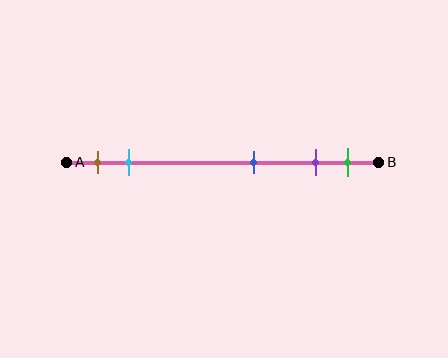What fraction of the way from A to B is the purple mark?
The purple mark is approximately 80% (0.8) of the way from A to B.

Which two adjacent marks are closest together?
The purple and green marks are the closest adjacent pair.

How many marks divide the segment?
There are 5 marks dividing the segment.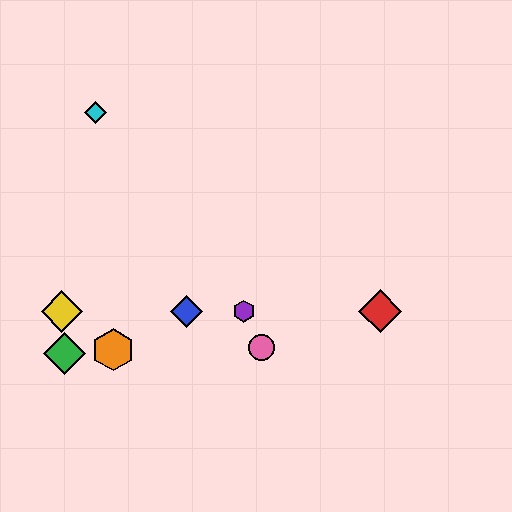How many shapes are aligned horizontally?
4 shapes (the red diamond, the blue diamond, the yellow diamond, the purple hexagon) are aligned horizontally.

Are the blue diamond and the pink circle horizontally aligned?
No, the blue diamond is at y≈311 and the pink circle is at y≈347.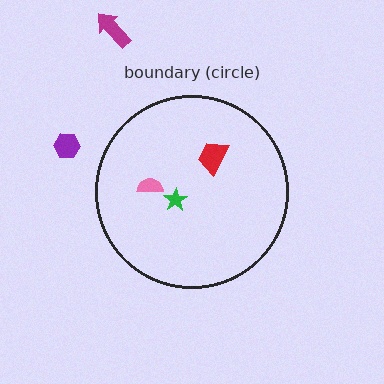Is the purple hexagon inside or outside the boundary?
Outside.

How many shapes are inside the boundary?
3 inside, 2 outside.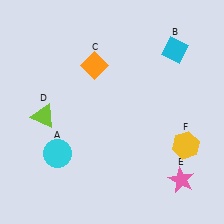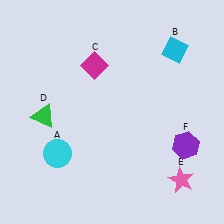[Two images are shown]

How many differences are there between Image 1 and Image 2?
There are 3 differences between the two images.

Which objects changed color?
C changed from orange to magenta. D changed from lime to green. F changed from yellow to purple.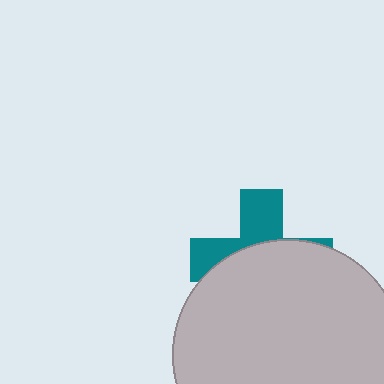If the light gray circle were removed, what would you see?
You would see the complete teal cross.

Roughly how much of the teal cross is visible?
A small part of it is visible (roughly 38%).